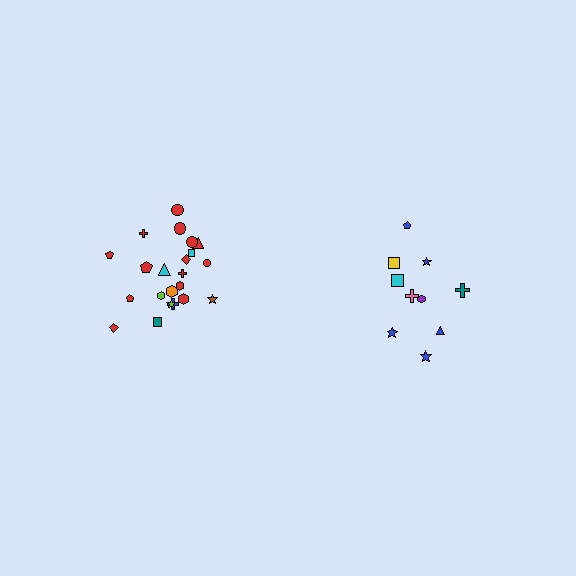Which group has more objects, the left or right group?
The left group.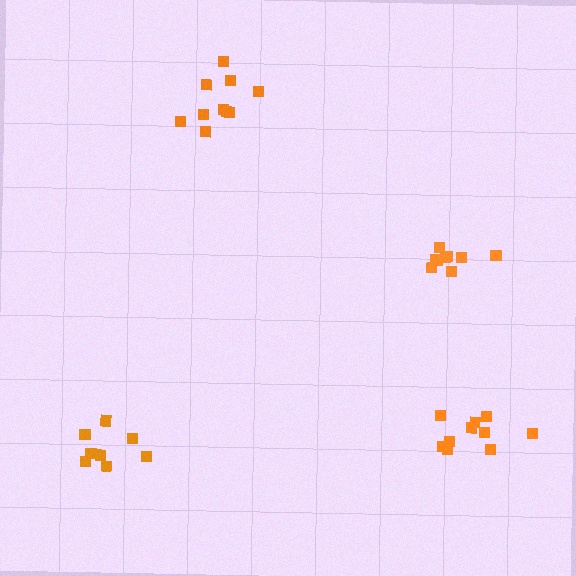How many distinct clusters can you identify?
There are 4 distinct clusters.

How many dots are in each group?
Group 1: 9 dots, Group 2: 10 dots, Group 3: 10 dots, Group 4: 8 dots (37 total).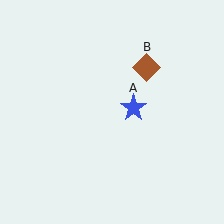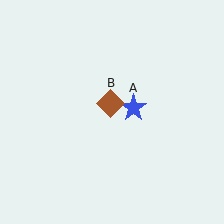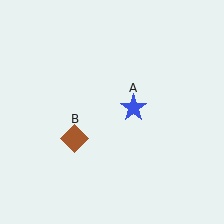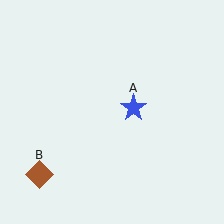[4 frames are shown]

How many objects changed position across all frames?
1 object changed position: brown diamond (object B).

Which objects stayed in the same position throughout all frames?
Blue star (object A) remained stationary.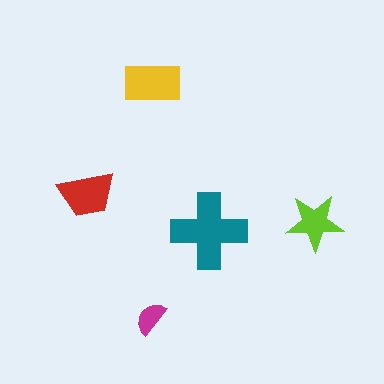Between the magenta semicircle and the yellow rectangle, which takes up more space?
The yellow rectangle.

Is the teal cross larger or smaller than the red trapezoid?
Larger.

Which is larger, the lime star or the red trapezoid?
The red trapezoid.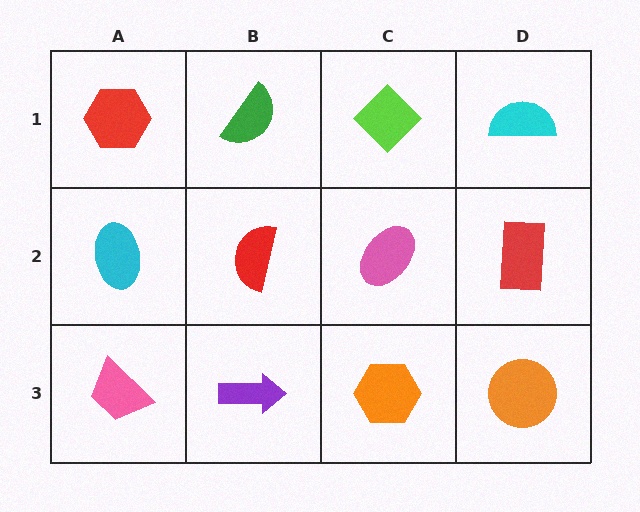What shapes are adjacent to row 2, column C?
A lime diamond (row 1, column C), an orange hexagon (row 3, column C), a red semicircle (row 2, column B), a red rectangle (row 2, column D).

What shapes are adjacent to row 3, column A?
A cyan ellipse (row 2, column A), a purple arrow (row 3, column B).